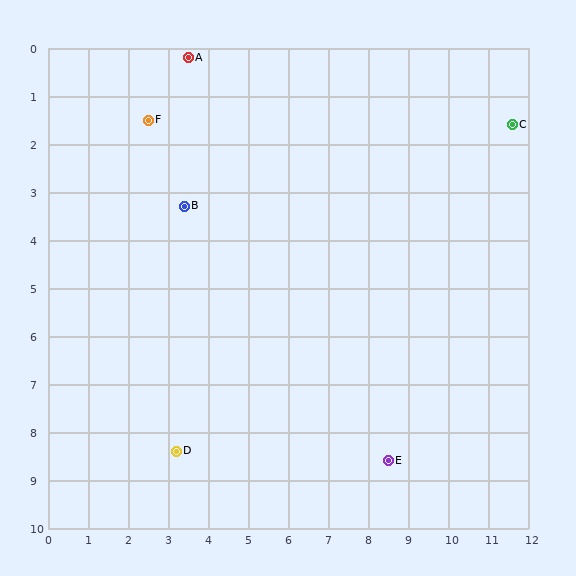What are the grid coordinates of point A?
Point A is at approximately (3.5, 0.2).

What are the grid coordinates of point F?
Point F is at approximately (2.5, 1.5).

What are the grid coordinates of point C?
Point C is at approximately (11.6, 1.6).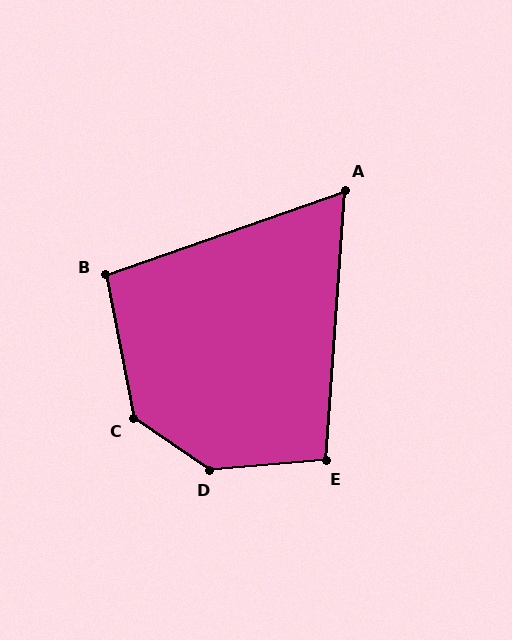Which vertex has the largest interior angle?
D, at approximately 141 degrees.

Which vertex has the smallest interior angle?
A, at approximately 67 degrees.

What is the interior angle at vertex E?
Approximately 99 degrees (obtuse).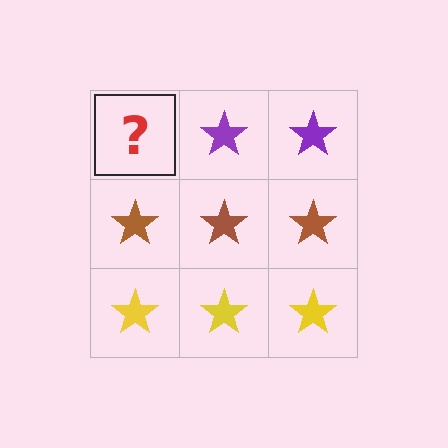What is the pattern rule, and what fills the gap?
The rule is that each row has a consistent color. The gap should be filled with a purple star.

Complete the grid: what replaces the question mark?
The question mark should be replaced with a purple star.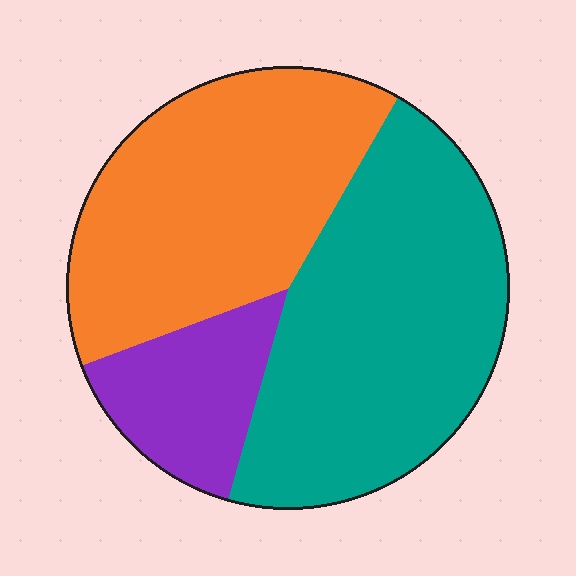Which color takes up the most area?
Teal, at roughly 45%.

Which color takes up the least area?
Purple, at roughly 15%.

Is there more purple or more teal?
Teal.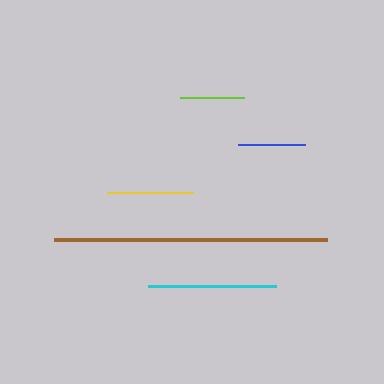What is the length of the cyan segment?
The cyan segment is approximately 128 pixels long.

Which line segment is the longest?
The brown line is the longest at approximately 273 pixels.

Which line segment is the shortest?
The lime line is the shortest at approximately 65 pixels.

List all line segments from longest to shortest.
From longest to shortest: brown, cyan, yellow, blue, lime.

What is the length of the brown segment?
The brown segment is approximately 273 pixels long.